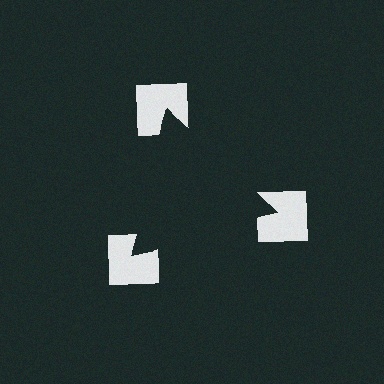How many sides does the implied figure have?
3 sides.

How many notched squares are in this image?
There are 3 — one at each vertex of the illusory triangle.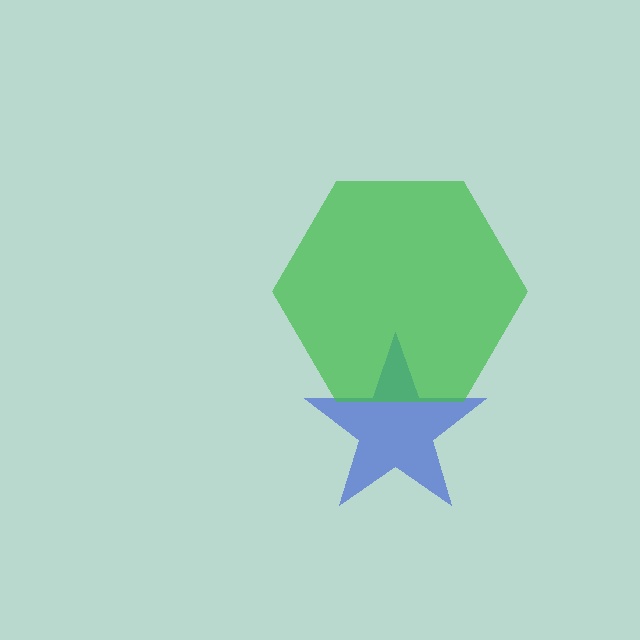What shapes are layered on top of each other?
The layered shapes are: a blue star, a green hexagon.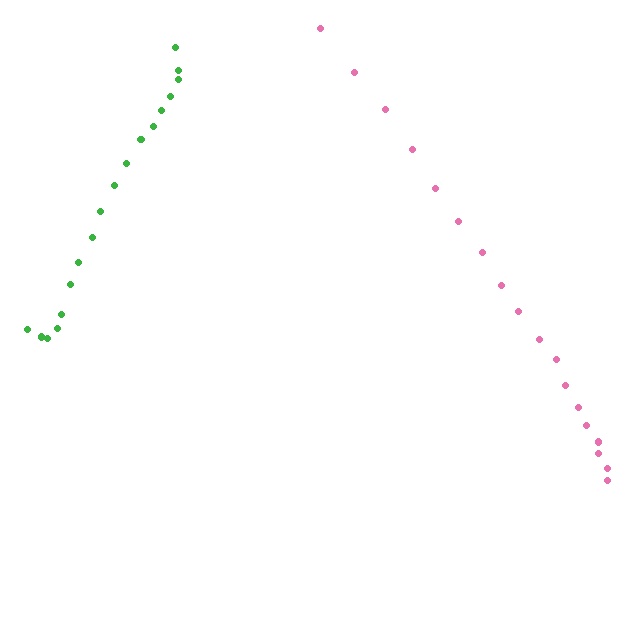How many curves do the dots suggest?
There are 2 distinct paths.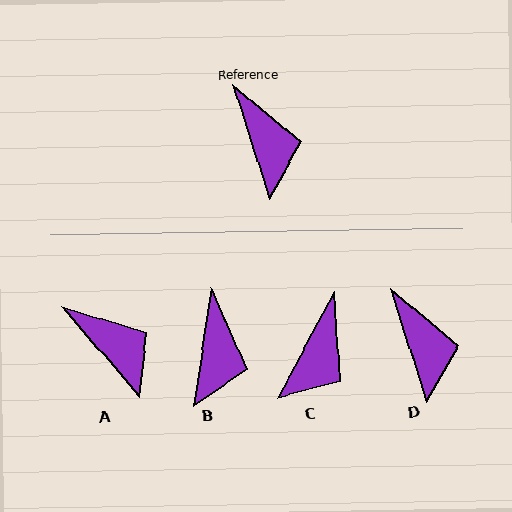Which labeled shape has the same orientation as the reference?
D.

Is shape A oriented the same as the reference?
No, it is off by about 23 degrees.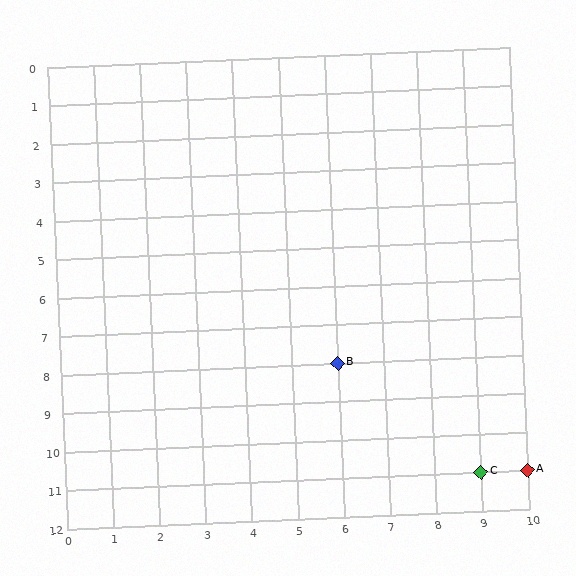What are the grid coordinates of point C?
Point C is at grid coordinates (9, 11).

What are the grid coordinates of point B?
Point B is at grid coordinates (6, 8).